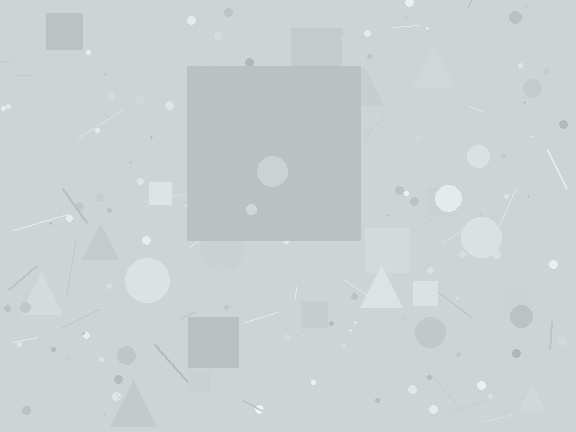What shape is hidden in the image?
A square is hidden in the image.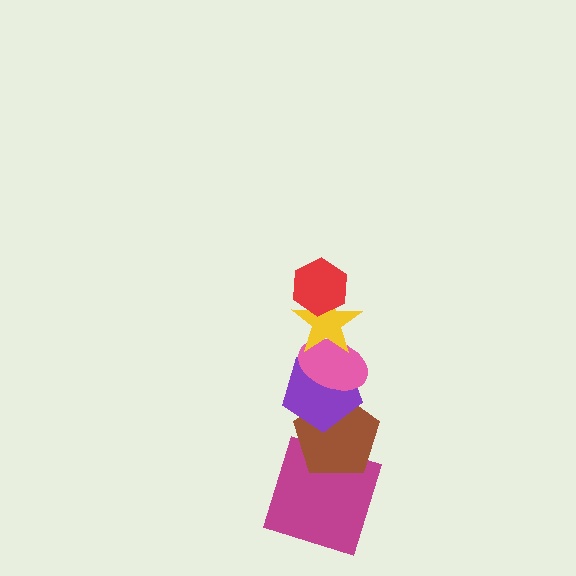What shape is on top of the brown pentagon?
The purple pentagon is on top of the brown pentagon.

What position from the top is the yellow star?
The yellow star is 2nd from the top.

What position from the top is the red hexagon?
The red hexagon is 1st from the top.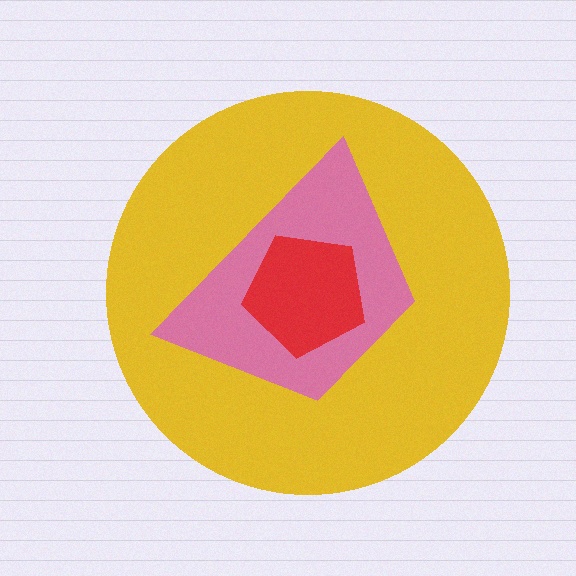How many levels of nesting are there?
3.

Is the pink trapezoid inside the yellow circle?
Yes.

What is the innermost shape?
The red pentagon.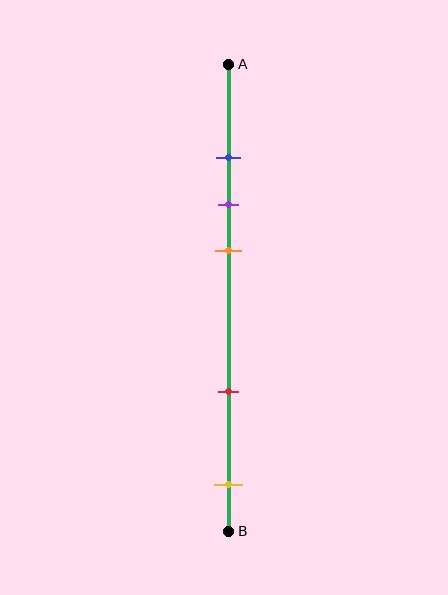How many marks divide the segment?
There are 5 marks dividing the segment.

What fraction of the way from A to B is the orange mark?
The orange mark is approximately 40% (0.4) of the way from A to B.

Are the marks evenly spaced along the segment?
No, the marks are not evenly spaced.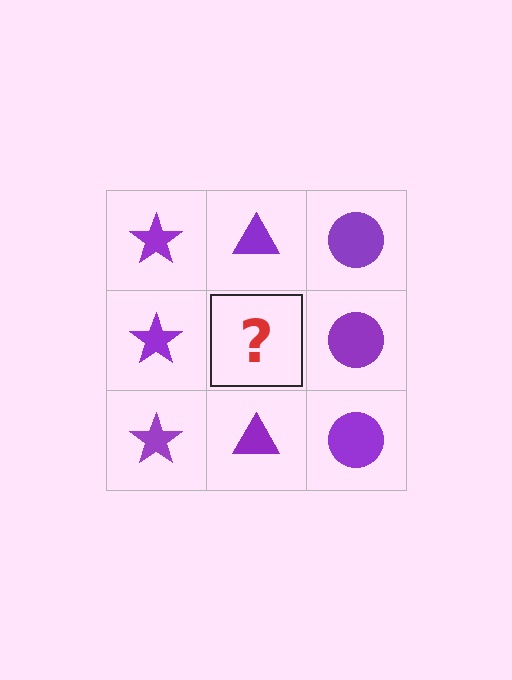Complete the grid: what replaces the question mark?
The question mark should be replaced with a purple triangle.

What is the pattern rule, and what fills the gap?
The rule is that each column has a consistent shape. The gap should be filled with a purple triangle.